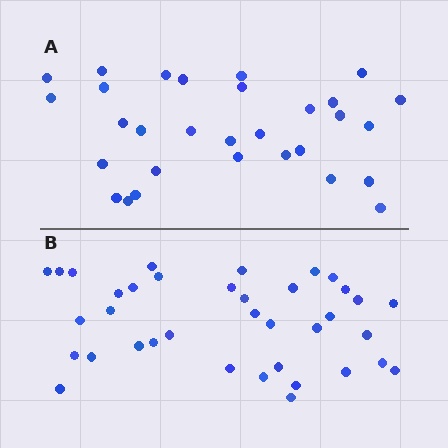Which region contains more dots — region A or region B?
Region B (the bottom region) has more dots.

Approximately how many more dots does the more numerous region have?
Region B has roughly 8 or so more dots than region A.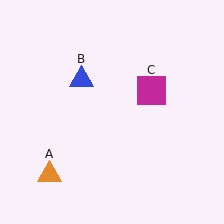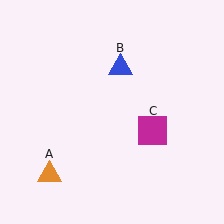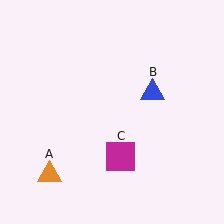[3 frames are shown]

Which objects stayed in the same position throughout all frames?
Orange triangle (object A) remained stationary.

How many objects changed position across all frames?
2 objects changed position: blue triangle (object B), magenta square (object C).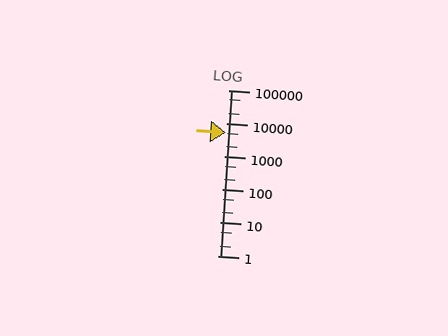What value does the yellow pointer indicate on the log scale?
The pointer indicates approximately 5400.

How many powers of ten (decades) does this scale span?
The scale spans 5 decades, from 1 to 100000.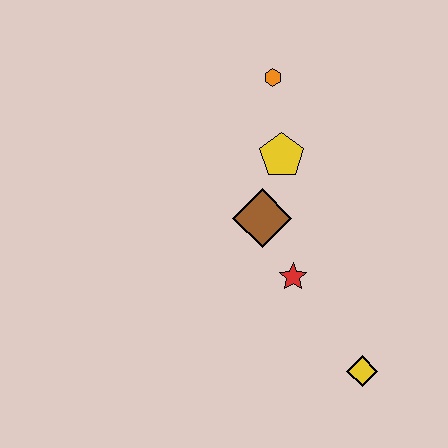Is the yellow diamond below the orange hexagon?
Yes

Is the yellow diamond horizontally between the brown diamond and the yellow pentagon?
No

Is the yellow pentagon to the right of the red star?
No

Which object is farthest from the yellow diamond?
The orange hexagon is farthest from the yellow diamond.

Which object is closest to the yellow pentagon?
The brown diamond is closest to the yellow pentagon.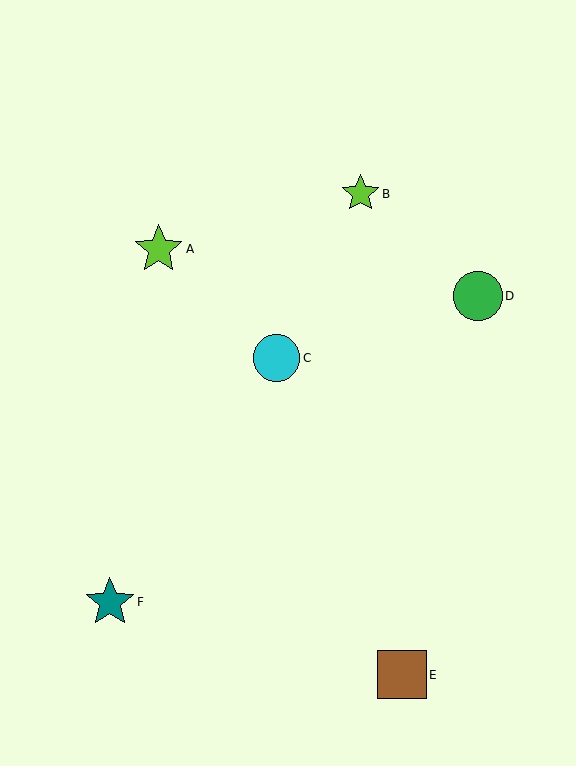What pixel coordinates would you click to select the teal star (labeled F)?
Click at (109, 602) to select the teal star F.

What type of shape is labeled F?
Shape F is a teal star.